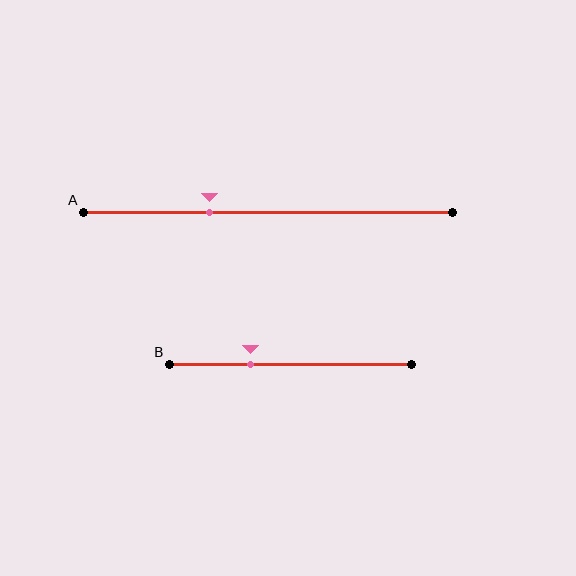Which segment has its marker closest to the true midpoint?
Segment A has its marker closest to the true midpoint.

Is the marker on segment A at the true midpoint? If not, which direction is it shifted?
No, the marker on segment A is shifted to the left by about 16% of the segment length.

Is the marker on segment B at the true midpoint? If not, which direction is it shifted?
No, the marker on segment B is shifted to the left by about 16% of the segment length.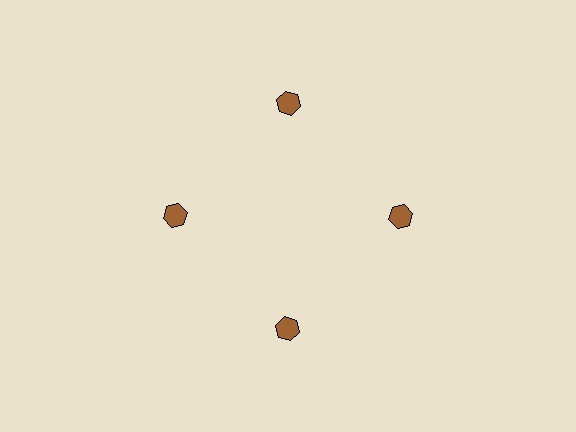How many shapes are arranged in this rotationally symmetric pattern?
There are 4 shapes, arranged in 4 groups of 1.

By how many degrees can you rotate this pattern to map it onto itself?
The pattern maps onto itself every 90 degrees of rotation.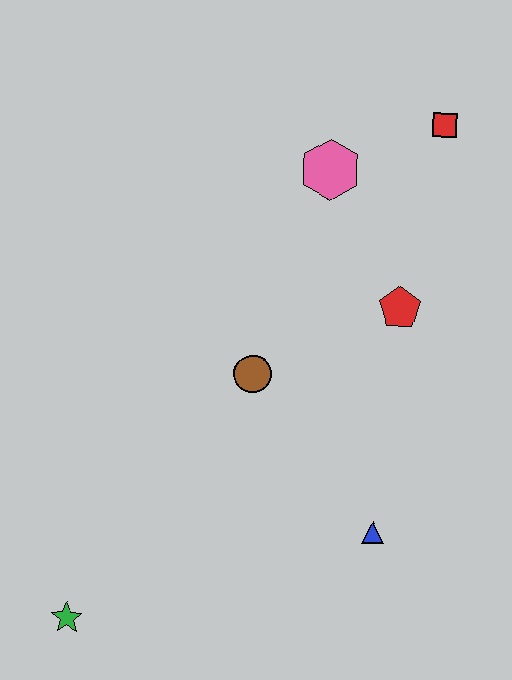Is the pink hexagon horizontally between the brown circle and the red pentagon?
Yes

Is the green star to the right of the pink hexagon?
No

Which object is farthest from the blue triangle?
The red square is farthest from the blue triangle.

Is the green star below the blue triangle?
Yes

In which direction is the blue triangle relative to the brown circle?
The blue triangle is below the brown circle.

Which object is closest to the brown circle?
The red pentagon is closest to the brown circle.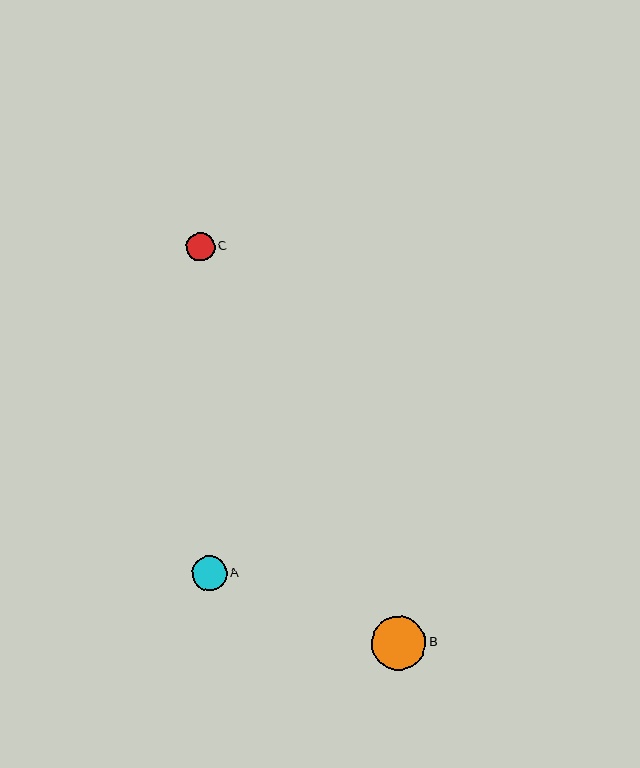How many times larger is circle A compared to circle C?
Circle A is approximately 1.2 times the size of circle C.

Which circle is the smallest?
Circle C is the smallest with a size of approximately 28 pixels.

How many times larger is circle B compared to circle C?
Circle B is approximately 1.9 times the size of circle C.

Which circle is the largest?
Circle B is the largest with a size of approximately 55 pixels.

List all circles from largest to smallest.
From largest to smallest: B, A, C.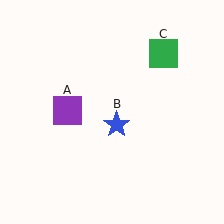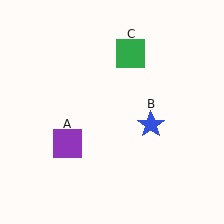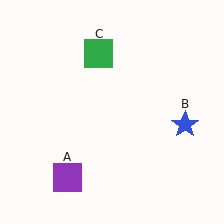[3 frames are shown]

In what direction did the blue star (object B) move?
The blue star (object B) moved right.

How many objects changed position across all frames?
3 objects changed position: purple square (object A), blue star (object B), green square (object C).